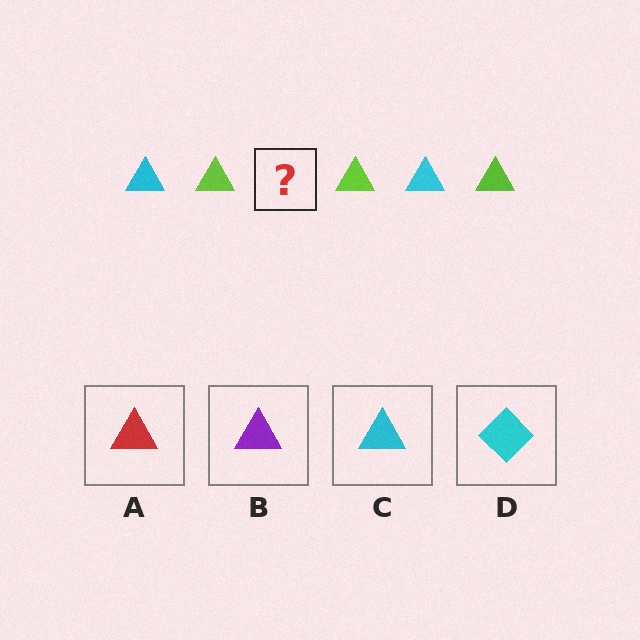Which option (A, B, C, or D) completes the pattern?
C.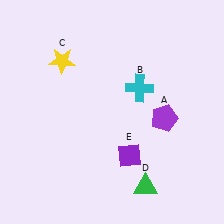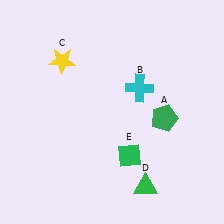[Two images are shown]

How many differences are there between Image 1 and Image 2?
There are 2 differences between the two images.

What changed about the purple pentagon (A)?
In Image 1, A is purple. In Image 2, it changed to green.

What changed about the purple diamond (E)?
In Image 1, E is purple. In Image 2, it changed to green.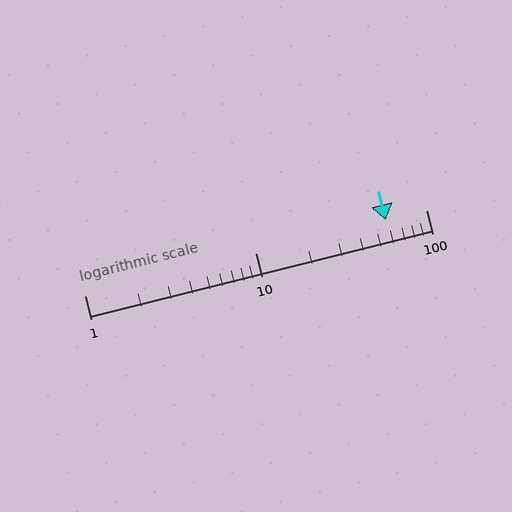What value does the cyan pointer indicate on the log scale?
The pointer indicates approximately 58.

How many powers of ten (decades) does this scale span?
The scale spans 2 decades, from 1 to 100.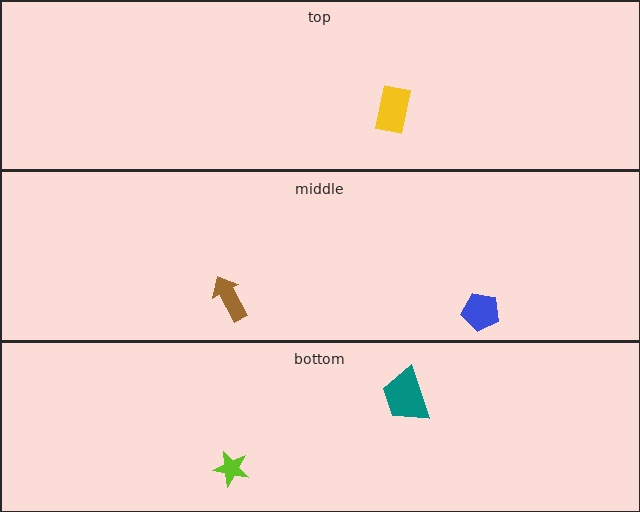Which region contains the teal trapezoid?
The bottom region.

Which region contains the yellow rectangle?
The top region.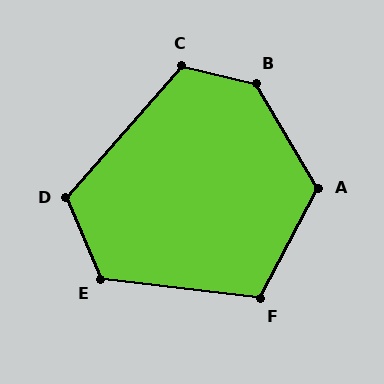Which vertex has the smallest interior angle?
F, at approximately 111 degrees.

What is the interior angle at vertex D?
Approximately 116 degrees (obtuse).